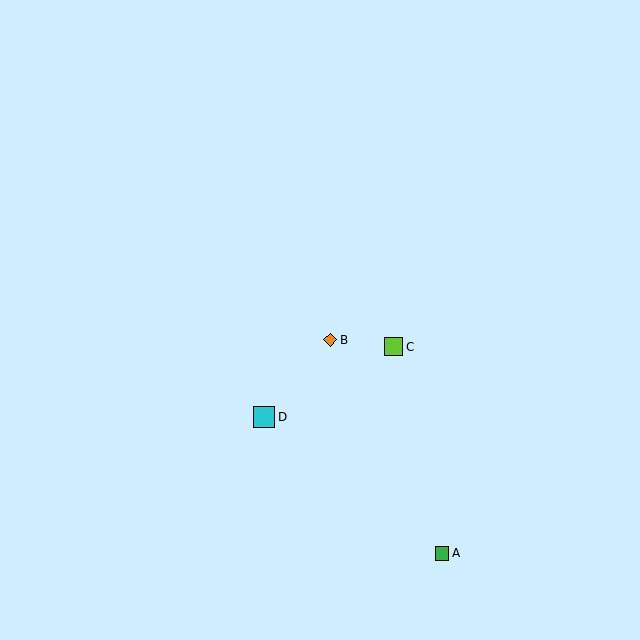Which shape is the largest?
The cyan square (labeled D) is the largest.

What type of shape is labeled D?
Shape D is a cyan square.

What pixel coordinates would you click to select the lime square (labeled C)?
Click at (394, 347) to select the lime square C.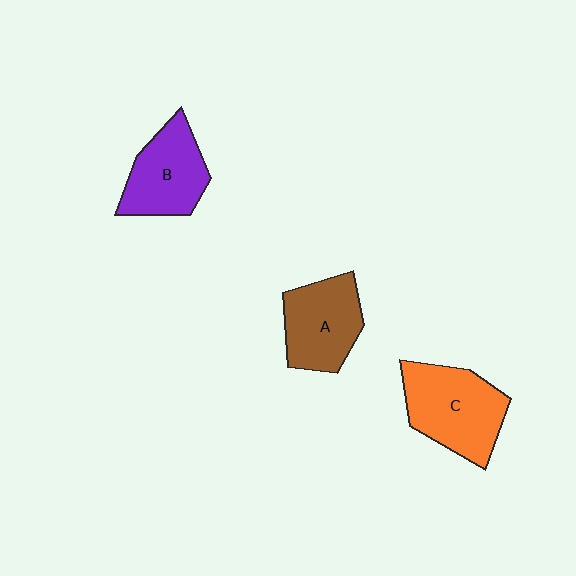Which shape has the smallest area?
Shape B (purple).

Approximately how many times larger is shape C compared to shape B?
Approximately 1.2 times.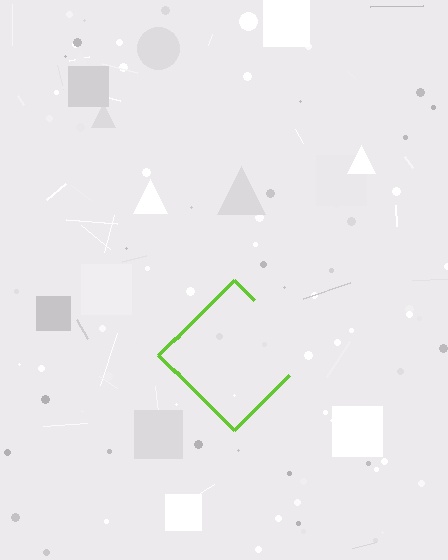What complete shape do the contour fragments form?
The contour fragments form a diamond.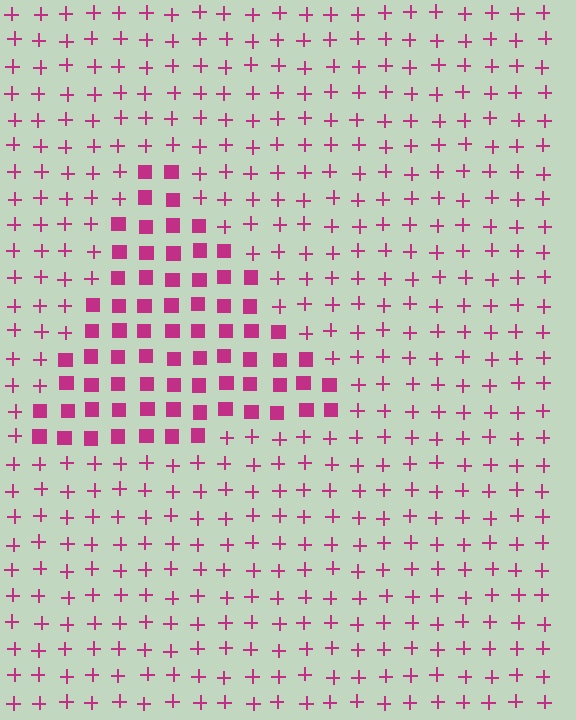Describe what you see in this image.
The image is filled with small magenta elements arranged in a uniform grid. A triangle-shaped region contains squares, while the surrounding area contains plus signs. The boundary is defined purely by the change in element shape.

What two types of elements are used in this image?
The image uses squares inside the triangle region and plus signs outside it.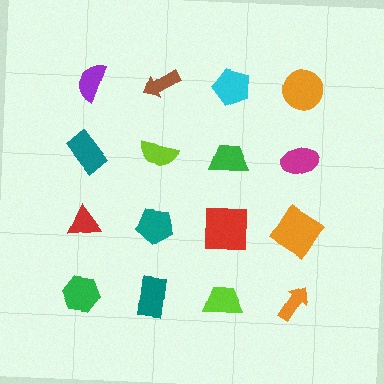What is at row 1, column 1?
A purple semicircle.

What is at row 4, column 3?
A lime trapezoid.